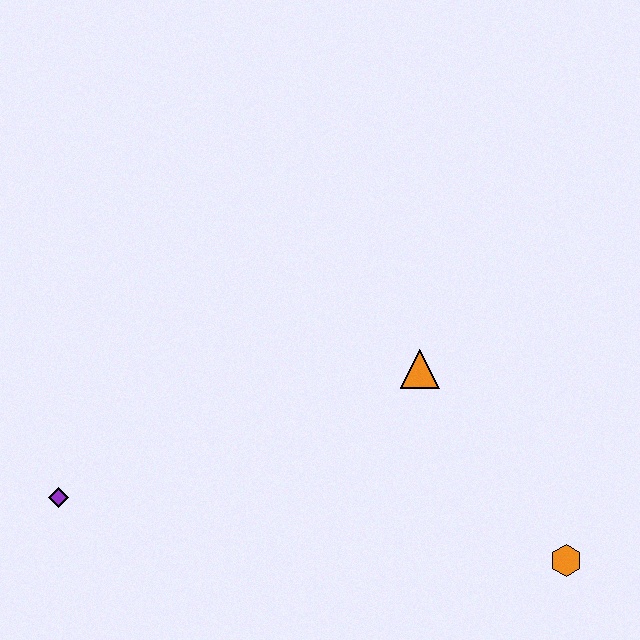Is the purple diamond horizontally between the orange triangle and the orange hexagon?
No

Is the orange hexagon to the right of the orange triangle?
Yes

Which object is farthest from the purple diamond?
The orange hexagon is farthest from the purple diamond.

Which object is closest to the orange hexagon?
The orange triangle is closest to the orange hexagon.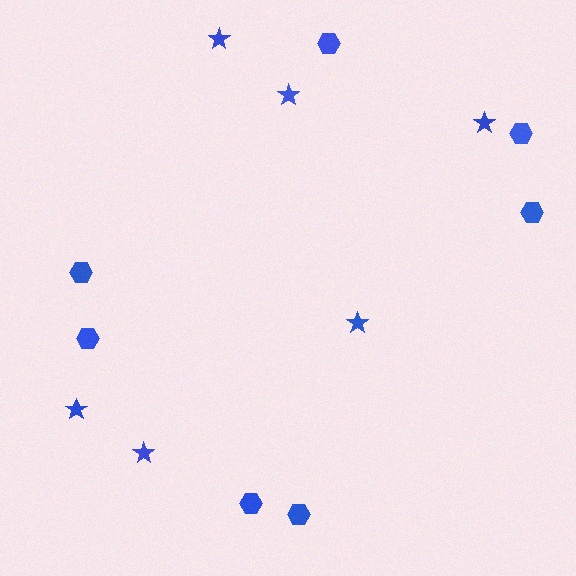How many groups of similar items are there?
There are 2 groups: one group of hexagons (7) and one group of stars (6).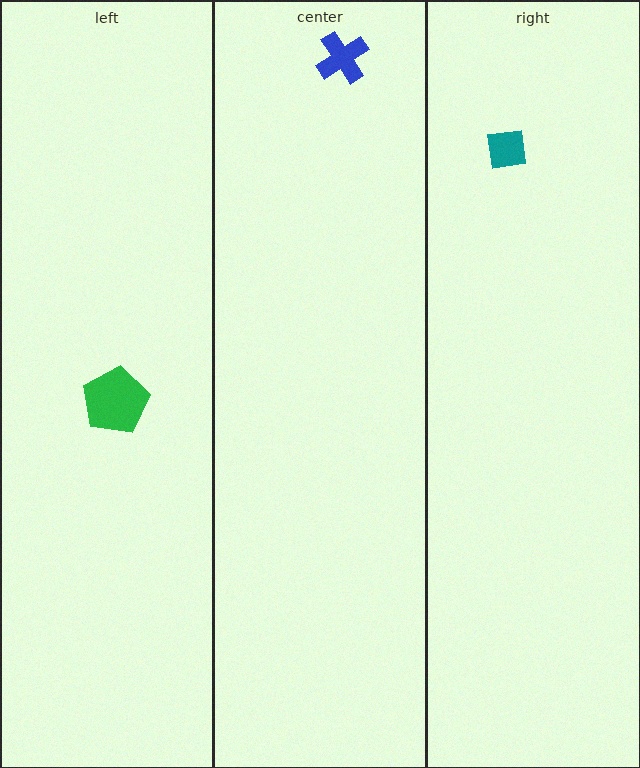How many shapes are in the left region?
1.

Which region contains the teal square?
The right region.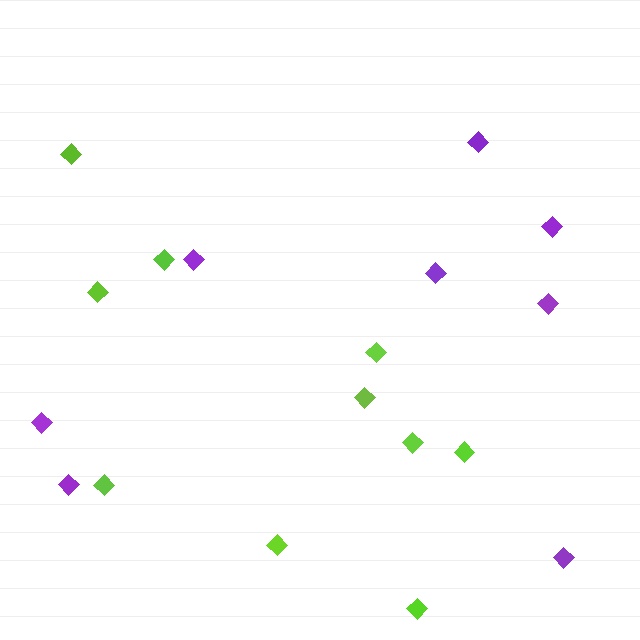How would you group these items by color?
There are 2 groups: one group of purple diamonds (8) and one group of lime diamonds (10).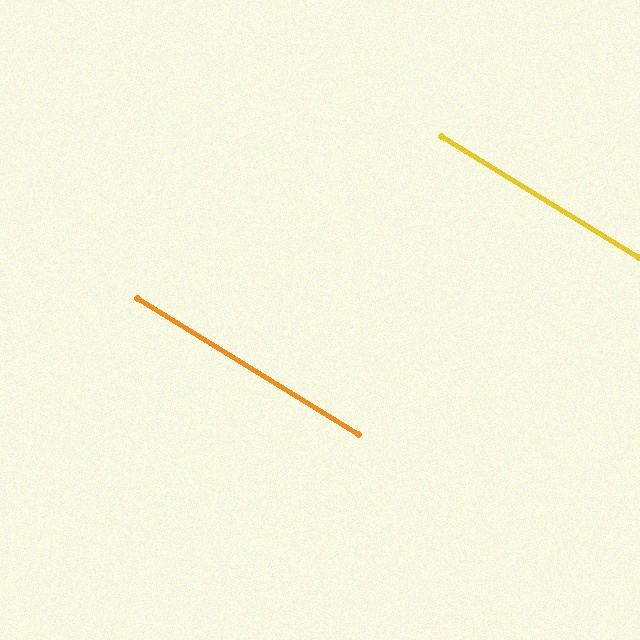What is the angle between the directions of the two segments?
Approximately 0 degrees.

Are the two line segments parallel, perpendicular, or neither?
Parallel — their directions differ by only 0.1°.